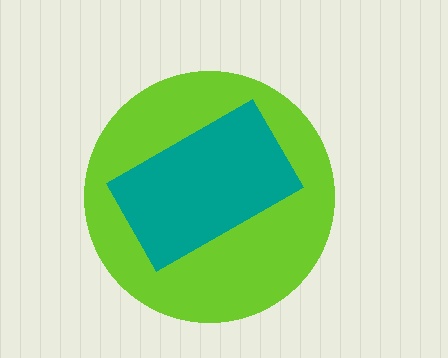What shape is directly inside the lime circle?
The teal rectangle.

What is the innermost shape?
The teal rectangle.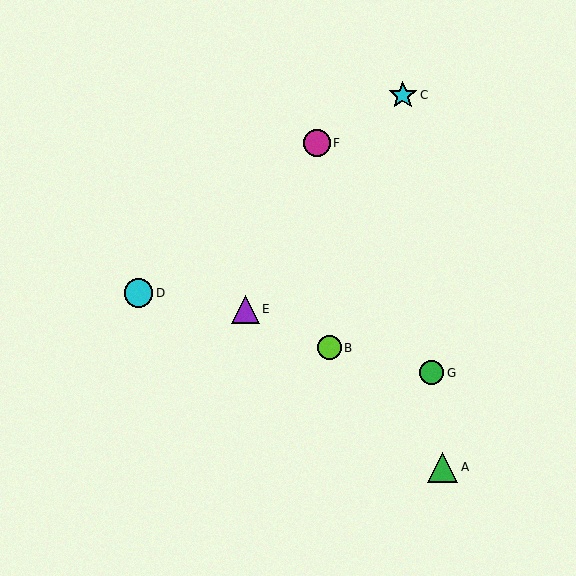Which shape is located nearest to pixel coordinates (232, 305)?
The purple triangle (labeled E) at (245, 309) is nearest to that location.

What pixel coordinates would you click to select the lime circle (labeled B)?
Click at (329, 348) to select the lime circle B.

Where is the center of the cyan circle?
The center of the cyan circle is at (138, 293).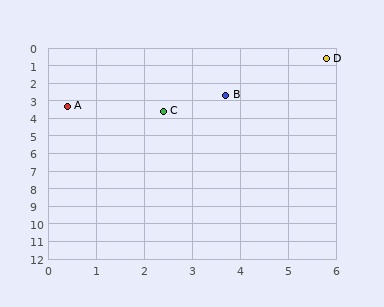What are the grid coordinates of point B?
Point B is at approximately (3.7, 2.7).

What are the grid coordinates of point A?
Point A is at approximately (0.4, 3.3).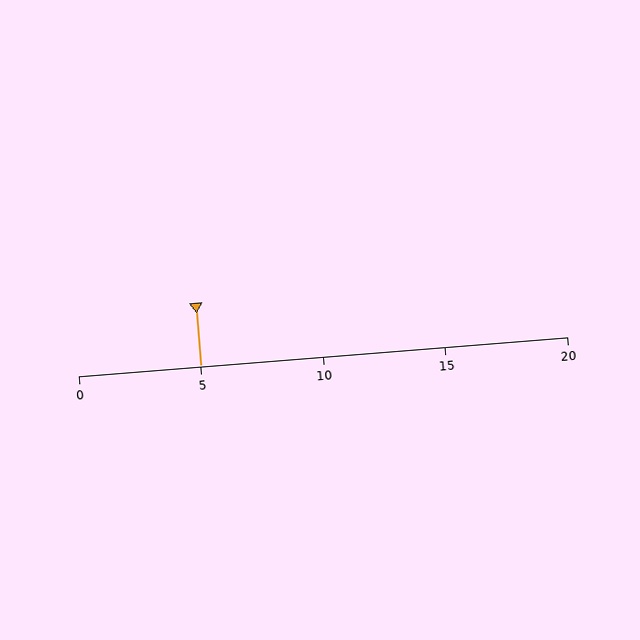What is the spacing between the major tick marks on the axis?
The major ticks are spaced 5 apart.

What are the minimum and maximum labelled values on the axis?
The axis runs from 0 to 20.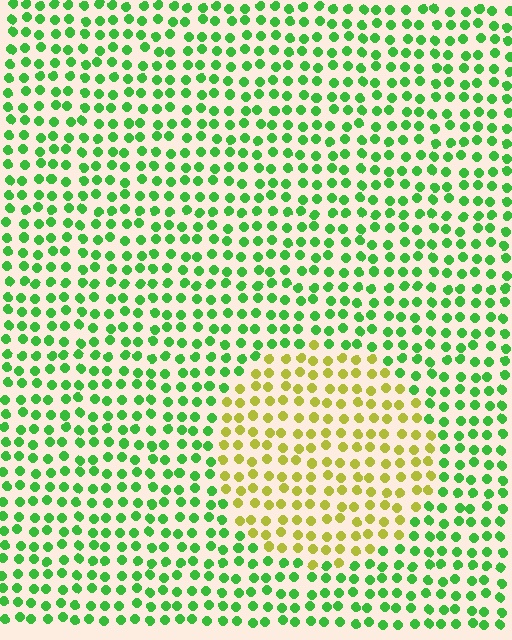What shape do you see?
I see a circle.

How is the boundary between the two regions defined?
The boundary is defined purely by a slight shift in hue (about 55 degrees). Spacing, size, and orientation are identical on both sides.